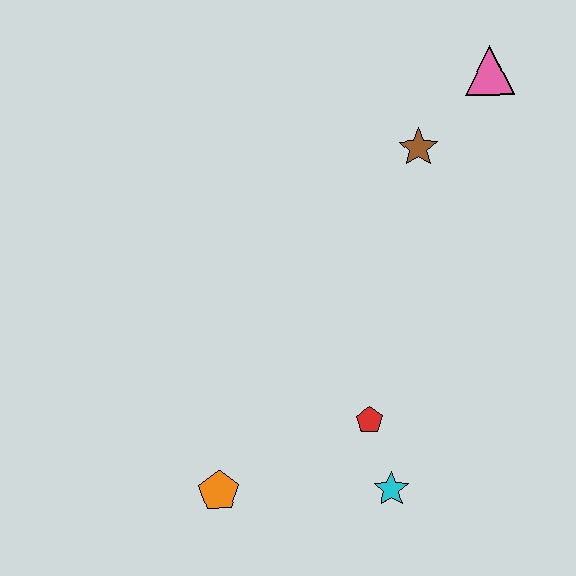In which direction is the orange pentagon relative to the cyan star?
The orange pentagon is to the left of the cyan star.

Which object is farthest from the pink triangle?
The orange pentagon is farthest from the pink triangle.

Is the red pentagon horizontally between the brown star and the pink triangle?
No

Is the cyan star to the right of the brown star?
No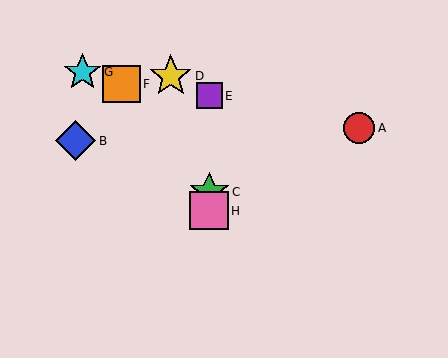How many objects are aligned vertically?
3 objects (C, E, H) are aligned vertically.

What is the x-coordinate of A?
Object A is at x≈359.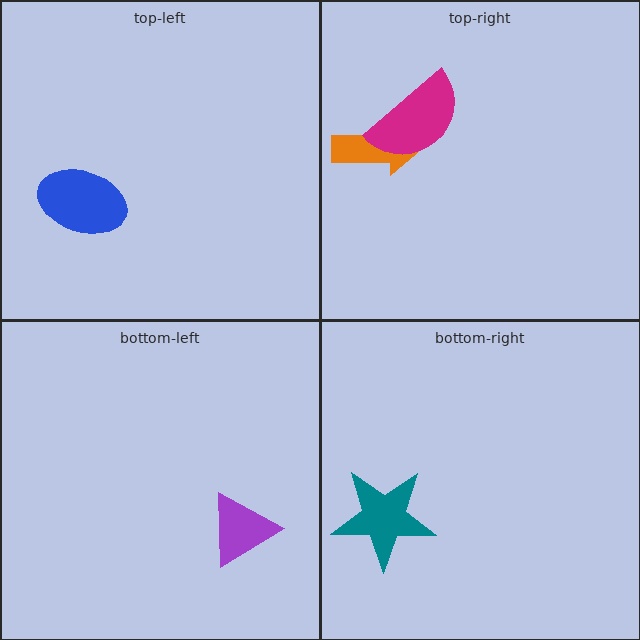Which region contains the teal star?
The bottom-right region.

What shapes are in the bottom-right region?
The teal star.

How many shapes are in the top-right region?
2.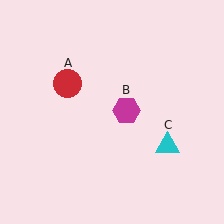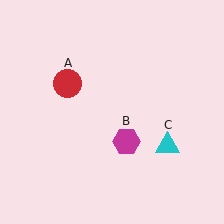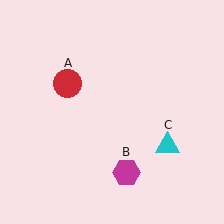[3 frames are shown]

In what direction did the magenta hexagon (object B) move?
The magenta hexagon (object B) moved down.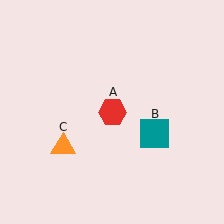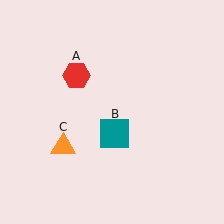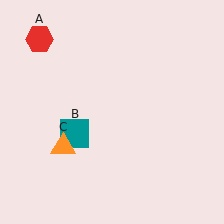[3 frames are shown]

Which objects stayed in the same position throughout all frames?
Orange triangle (object C) remained stationary.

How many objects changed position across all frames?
2 objects changed position: red hexagon (object A), teal square (object B).